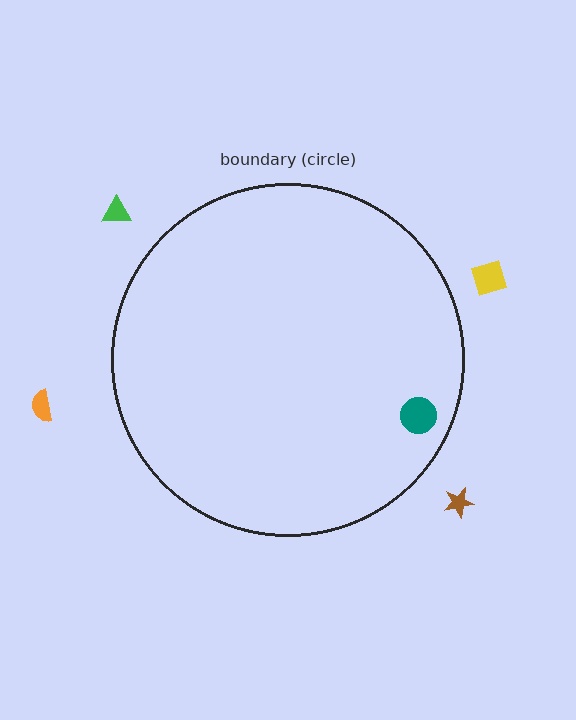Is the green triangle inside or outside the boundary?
Outside.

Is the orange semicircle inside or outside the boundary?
Outside.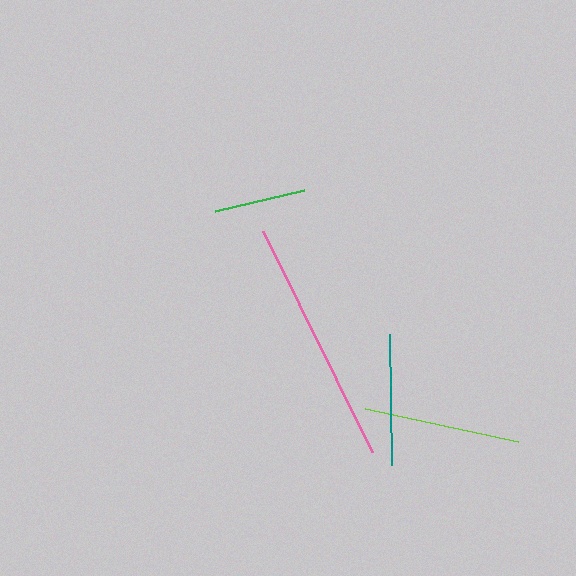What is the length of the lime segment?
The lime segment is approximately 156 pixels long.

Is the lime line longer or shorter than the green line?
The lime line is longer than the green line.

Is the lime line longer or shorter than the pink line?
The pink line is longer than the lime line.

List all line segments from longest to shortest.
From longest to shortest: pink, lime, teal, green.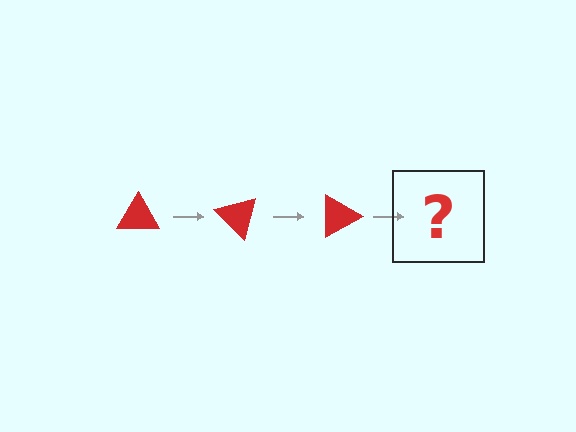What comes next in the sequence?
The next element should be a red triangle rotated 135 degrees.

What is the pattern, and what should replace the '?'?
The pattern is that the triangle rotates 45 degrees each step. The '?' should be a red triangle rotated 135 degrees.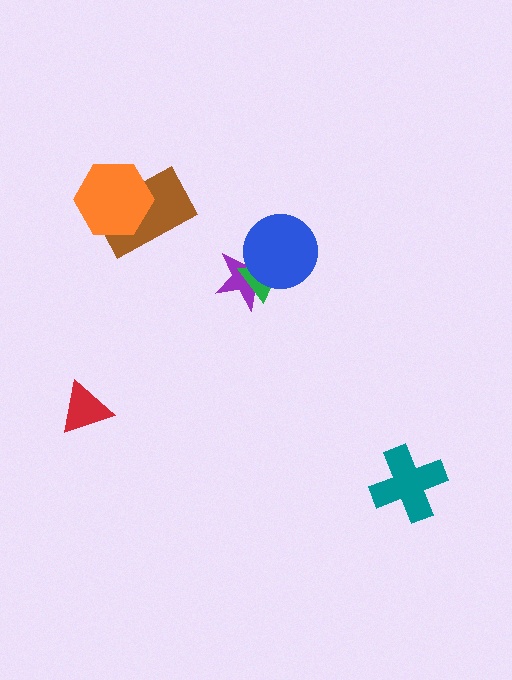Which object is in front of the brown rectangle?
The orange hexagon is in front of the brown rectangle.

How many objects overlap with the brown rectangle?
1 object overlaps with the brown rectangle.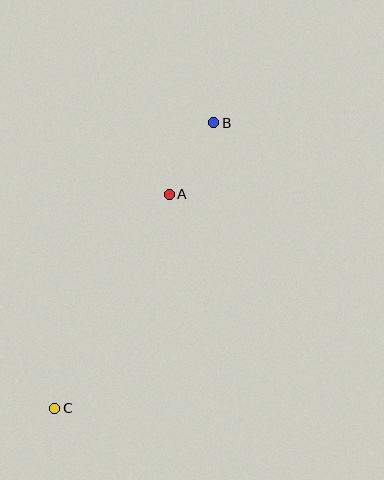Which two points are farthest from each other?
Points B and C are farthest from each other.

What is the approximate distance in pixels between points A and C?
The distance between A and C is approximately 243 pixels.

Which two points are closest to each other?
Points A and B are closest to each other.